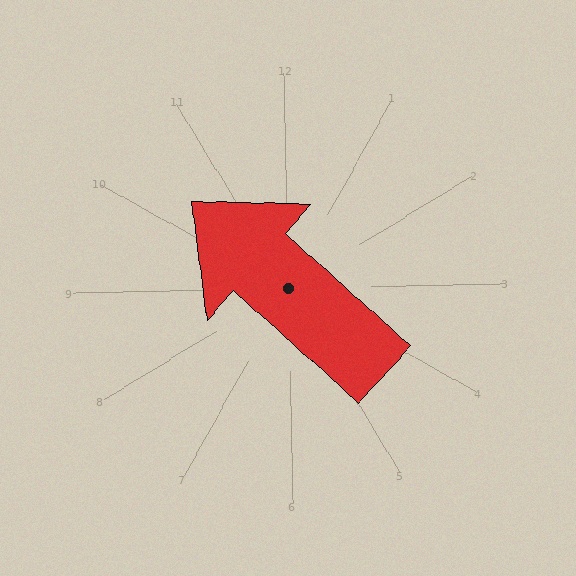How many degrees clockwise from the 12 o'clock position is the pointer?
Approximately 313 degrees.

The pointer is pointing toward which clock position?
Roughly 10 o'clock.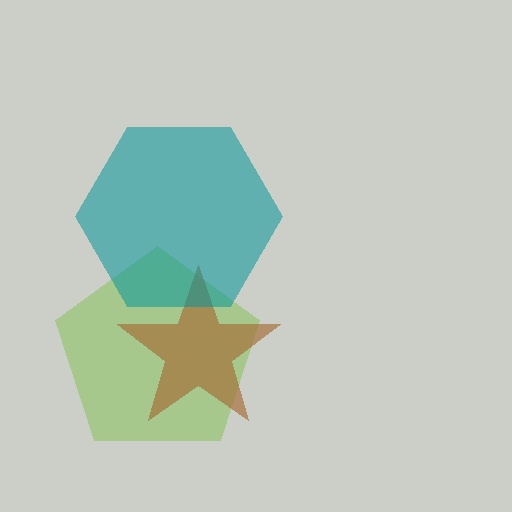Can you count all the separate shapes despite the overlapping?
Yes, there are 3 separate shapes.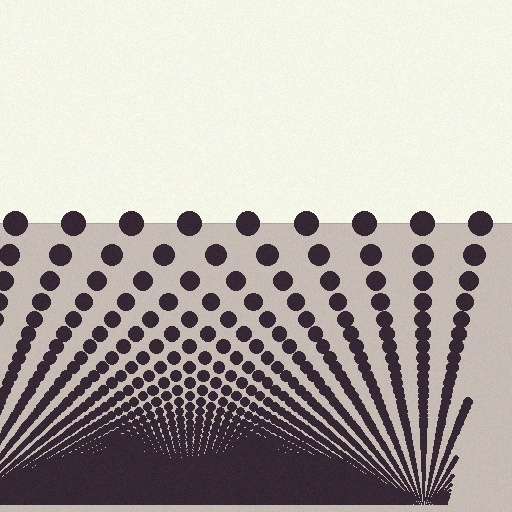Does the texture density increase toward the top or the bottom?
Density increases toward the bottom.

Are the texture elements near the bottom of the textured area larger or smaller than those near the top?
Smaller. The gradient is inverted — elements near the bottom are smaller and denser.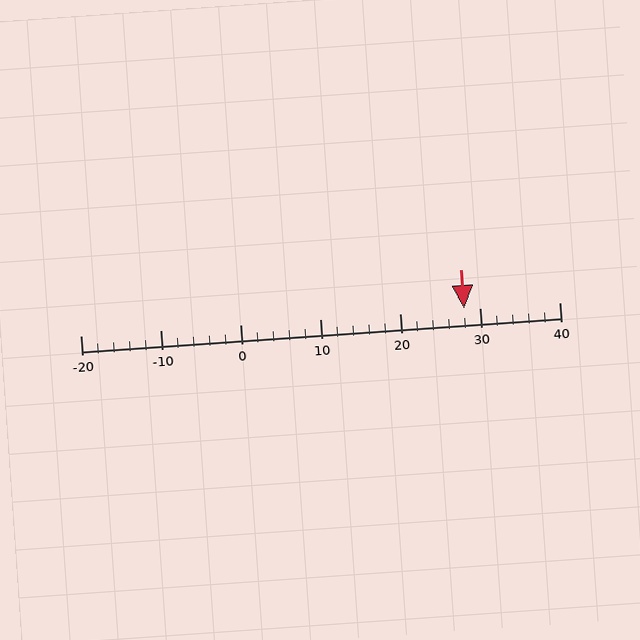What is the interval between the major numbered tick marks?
The major tick marks are spaced 10 units apart.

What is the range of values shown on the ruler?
The ruler shows values from -20 to 40.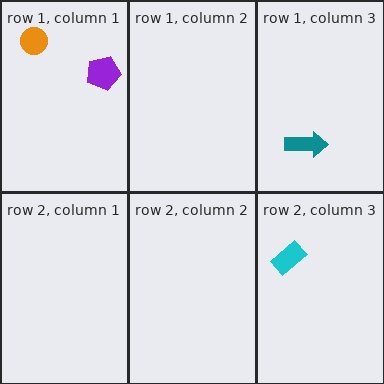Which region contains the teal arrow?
The row 1, column 3 region.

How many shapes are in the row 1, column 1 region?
2.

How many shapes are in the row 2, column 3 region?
1.